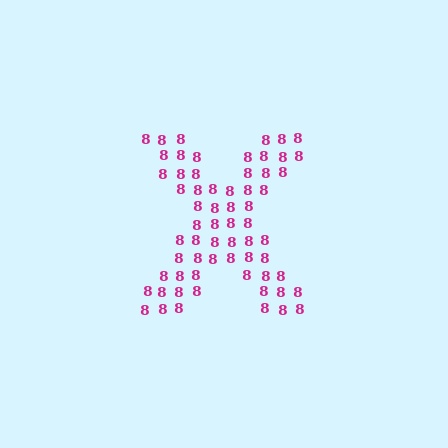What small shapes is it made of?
It is made of small digit 8's.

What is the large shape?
The large shape is the letter X.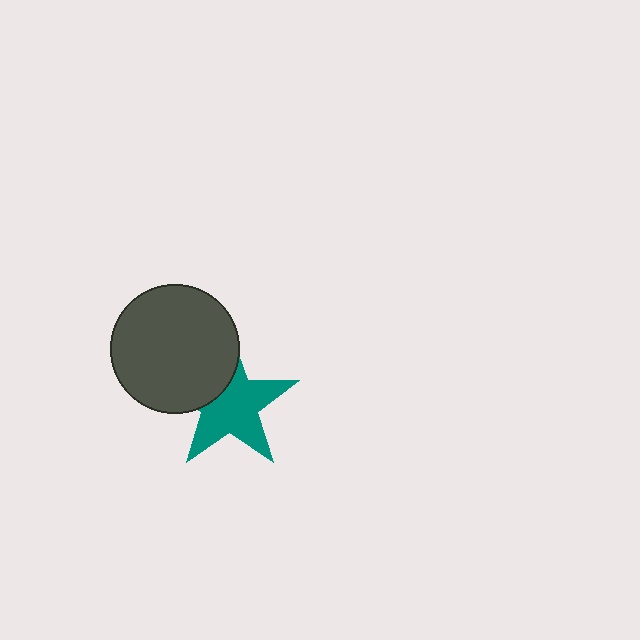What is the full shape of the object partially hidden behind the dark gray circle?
The partially hidden object is a teal star.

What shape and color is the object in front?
The object in front is a dark gray circle.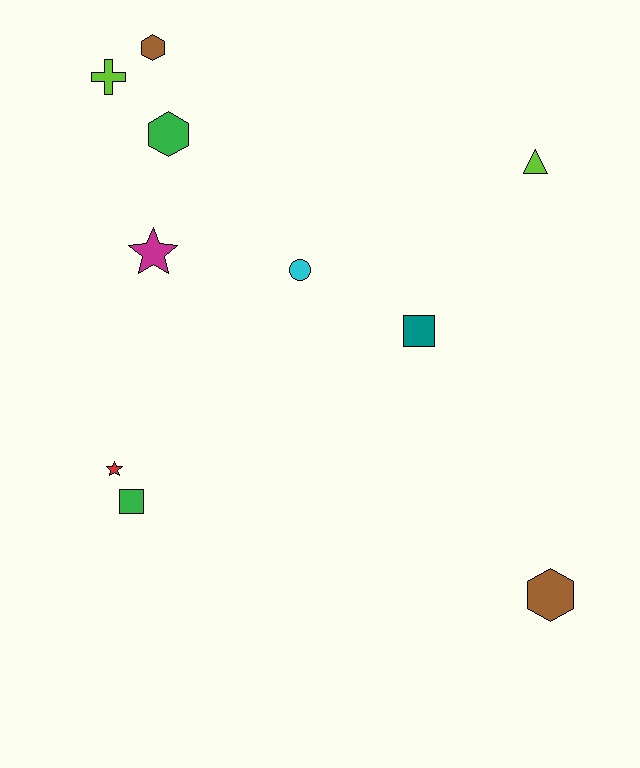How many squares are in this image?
There are 2 squares.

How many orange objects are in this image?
There are no orange objects.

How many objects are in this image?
There are 10 objects.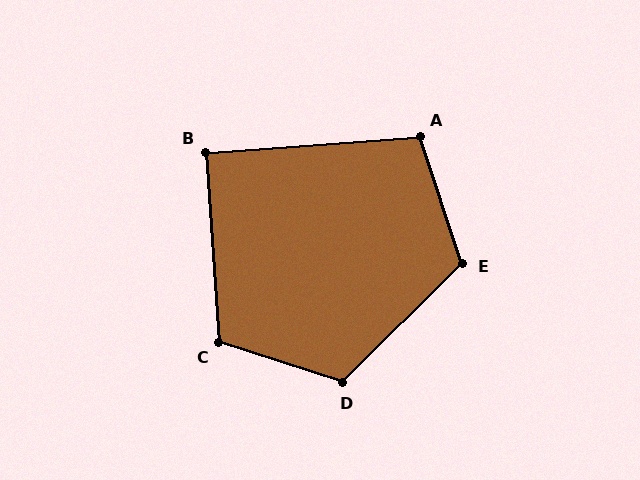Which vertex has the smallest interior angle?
B, at approximately 90 degrees.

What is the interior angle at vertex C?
Approximately 112 degrees (obtuse).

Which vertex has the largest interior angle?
D, at approximately 117 degrees.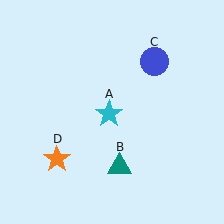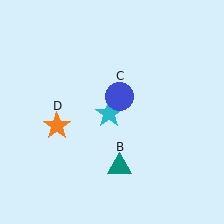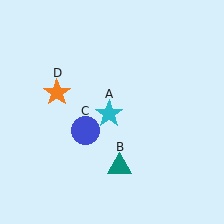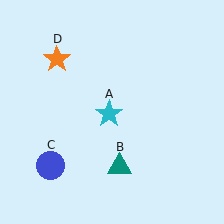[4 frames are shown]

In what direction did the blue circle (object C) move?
The blue circle (object C) moved down and to the left.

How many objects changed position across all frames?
2 objects changed position: blue circle (object C), orange star (object D).